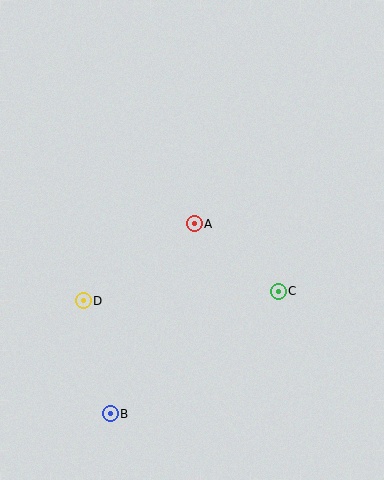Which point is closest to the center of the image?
Point A at (194, 224) is closest to the center.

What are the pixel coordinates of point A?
Point A is at (194, 224).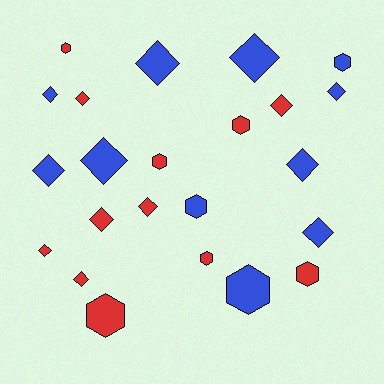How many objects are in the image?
There are 23 objects.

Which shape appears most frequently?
Diamond, with 14 objects.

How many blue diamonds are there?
There are 8 blue diamonds.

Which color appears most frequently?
Red, with 12 objects.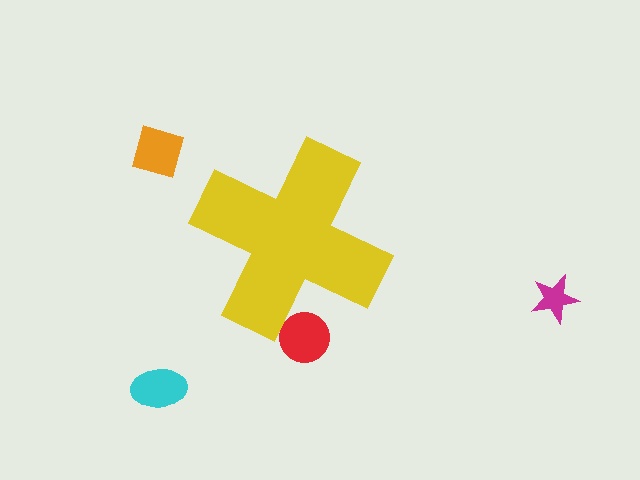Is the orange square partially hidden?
No, the orange square is fully visible.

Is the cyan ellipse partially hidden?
No, the cyan ellipse is fully visible.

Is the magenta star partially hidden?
No, the magenta star is fully visible.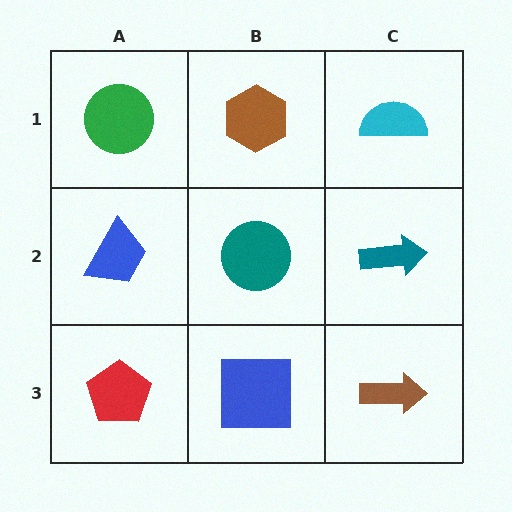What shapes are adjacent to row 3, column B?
A teal circle (row 2, column B), a red pentagon (row 3, column A), a brown arrow (row 3, column C).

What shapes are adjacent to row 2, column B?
A brown hexagon (row 1, column B), a blue square (row 3, column B), a blue trapezoid (row 2, column A), a teal arrow (row 2, column C).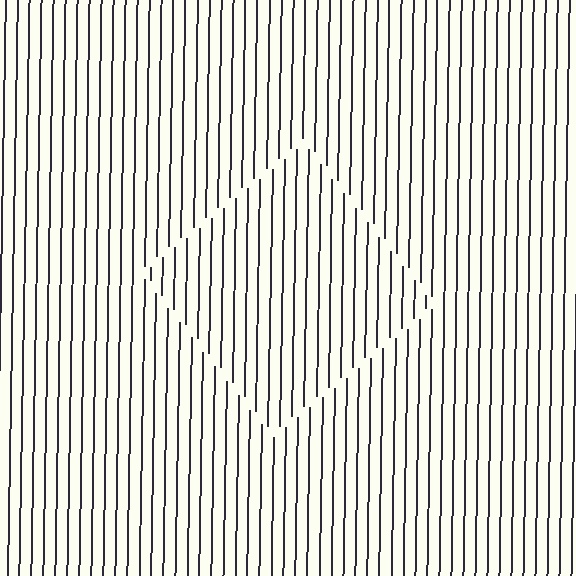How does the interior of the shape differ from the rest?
The interior of the shape contains the same grating, shifted by half a period — the contour is defined by the phase discontinuity where line-ends from the inner and outer gratings abut.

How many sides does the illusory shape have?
4 sides — the line-ends trace a square.